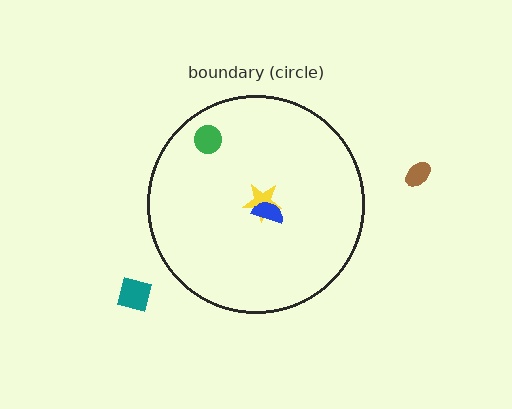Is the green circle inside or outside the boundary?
Inside.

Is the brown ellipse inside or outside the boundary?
Outside.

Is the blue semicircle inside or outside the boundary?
Inside.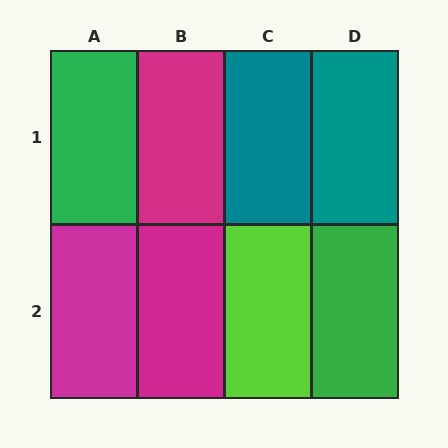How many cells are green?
2 cells are green.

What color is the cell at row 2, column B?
Magenta.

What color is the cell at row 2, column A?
Magenta.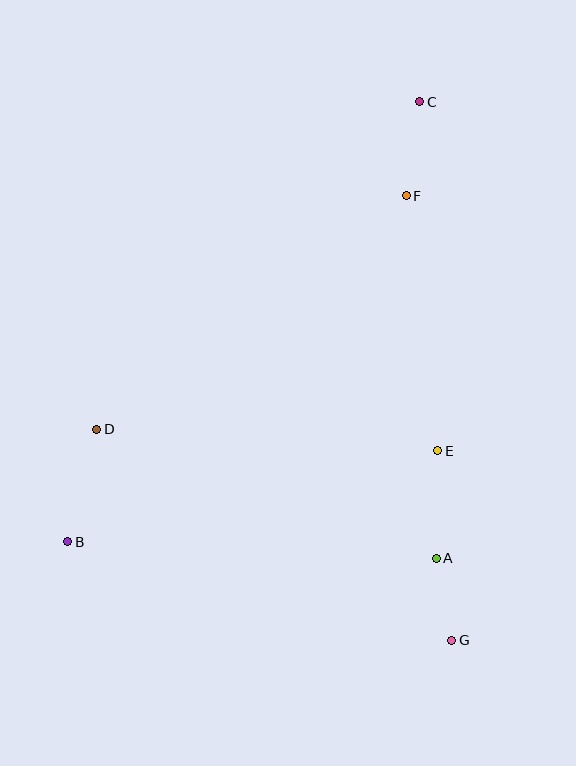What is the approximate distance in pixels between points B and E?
The distance between B and E is approximately 381 pixels.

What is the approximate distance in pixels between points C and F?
The distance between C and F is approximately 95 pixels.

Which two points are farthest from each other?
Points B and C are farthest from each other.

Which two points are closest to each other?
Points A and G are closest to each other.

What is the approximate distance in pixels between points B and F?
The distance between B and F is approximately 484 pixels.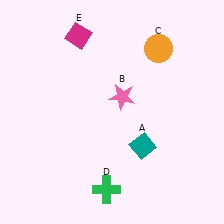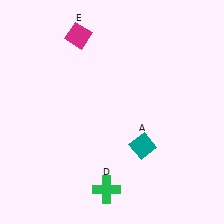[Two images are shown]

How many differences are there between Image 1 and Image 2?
There are 2 differences between the two images.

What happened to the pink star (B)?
The pink star (B) was removed in Image 2. It was in the top-right area of Image 1.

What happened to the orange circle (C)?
The orange circle (C) was removed in Image 2. It was in the top-right area of Image 1.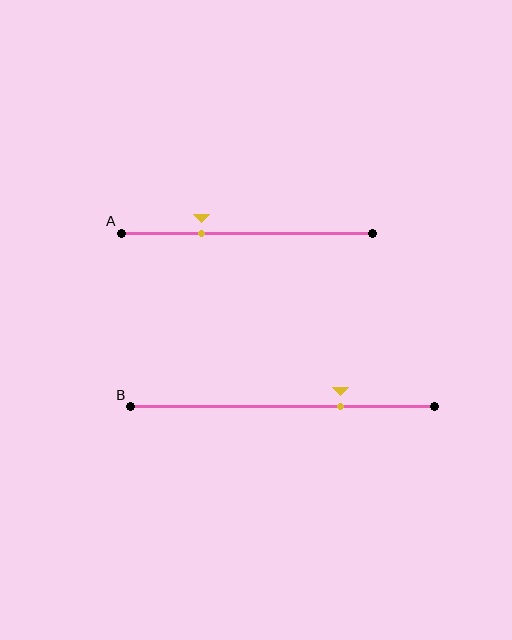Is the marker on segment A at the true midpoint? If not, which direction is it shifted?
No, the marker on segment A is shifted to the left by about 18% of the segment length.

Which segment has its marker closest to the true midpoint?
Segment A has its marker closest to the true midpoint.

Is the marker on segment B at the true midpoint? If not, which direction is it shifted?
No, the marker on segment B is shifted to the right by about 19% of the segment length.